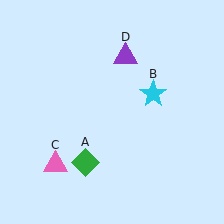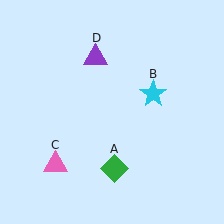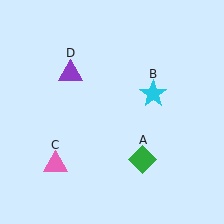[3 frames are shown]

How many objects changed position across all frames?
2 objects changed position: green diamond (object A), purple triangle (object D).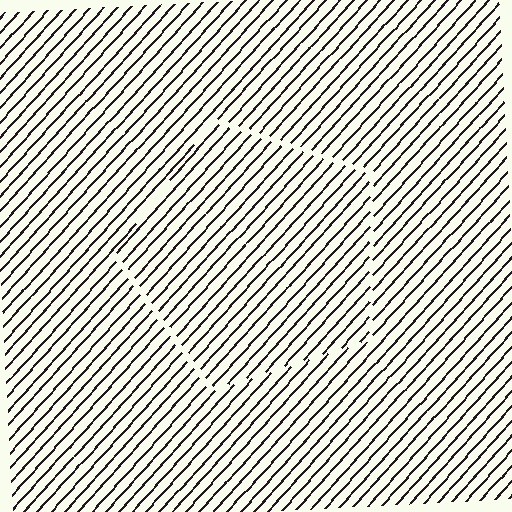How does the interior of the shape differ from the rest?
The interior of the shape contains the same grating, shifted by half a period — the contour is defined by the phase discontinuity where line-ends from the inner and outer gratings abut.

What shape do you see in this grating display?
An illusory pentagon. The interior of the shape contains the same grating, shifted by half a period — the contour is defined by the phase discontinuity where line-ends from the inner and outer gratings abut.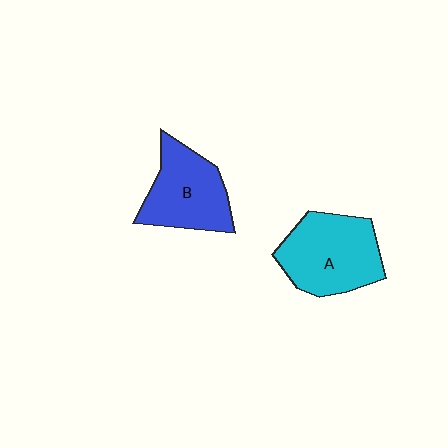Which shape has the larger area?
Shape A (cyan).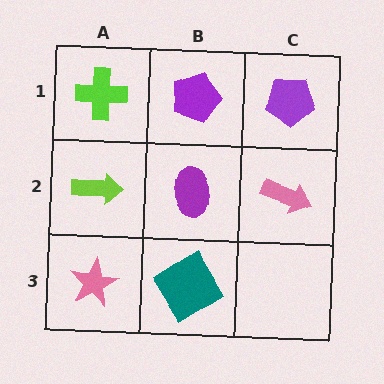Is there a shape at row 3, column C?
No, that cell is empty.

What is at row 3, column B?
A teal diamond.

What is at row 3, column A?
A pink star.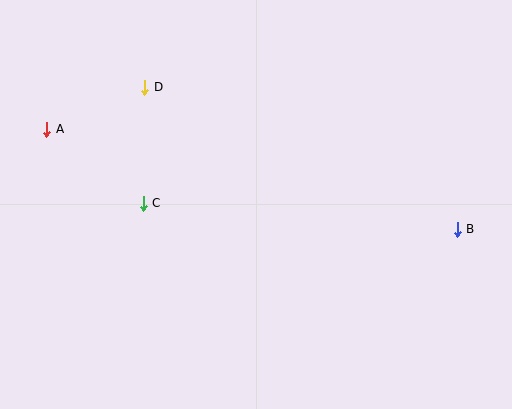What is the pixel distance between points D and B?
The distance between D and B is 343 pixels.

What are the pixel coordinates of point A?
Point A is at (47, 129).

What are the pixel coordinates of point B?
Point B is at (457, 229).